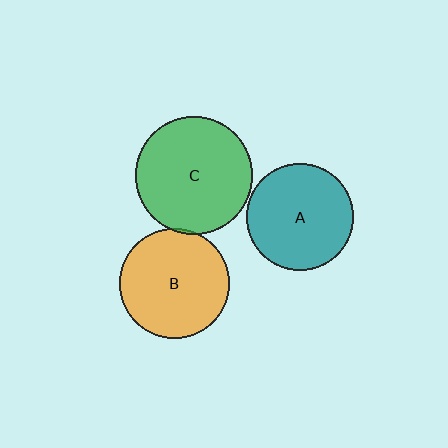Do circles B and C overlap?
Yes.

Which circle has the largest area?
Circle C (green).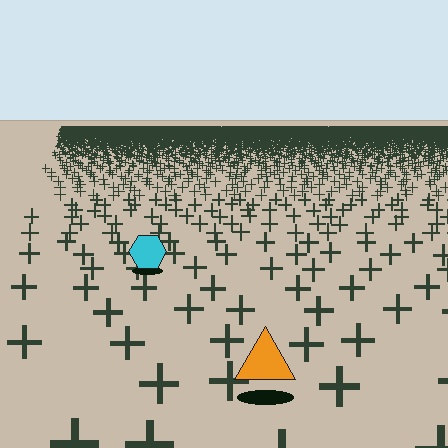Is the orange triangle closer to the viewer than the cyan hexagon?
Yes. The orange triangle is closer — you can tell from the texture gradient: the ground texture is coarser near it.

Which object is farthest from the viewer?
The cyan hexagon is farthest from the viewer. It appears smaller and the ground texture around it is denser.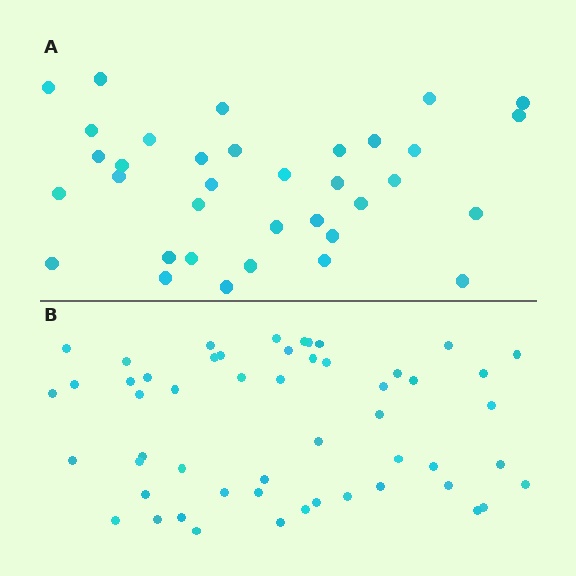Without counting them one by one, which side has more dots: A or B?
Region B (the bottom region) has more dots.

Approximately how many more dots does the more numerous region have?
Region B has approximately 20 more dots than region A.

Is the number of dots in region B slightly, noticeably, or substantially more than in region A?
Region B has substantially more. The ratio is roughly 1.5 to 1.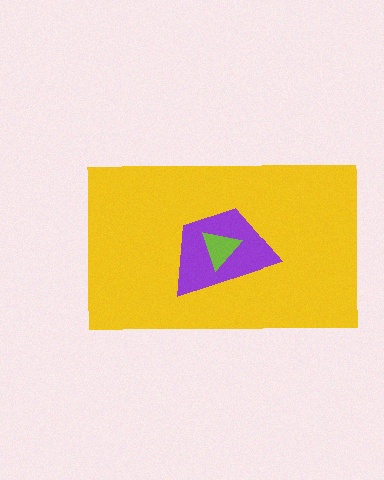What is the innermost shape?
The lime triangle.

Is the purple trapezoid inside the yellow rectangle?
Yes.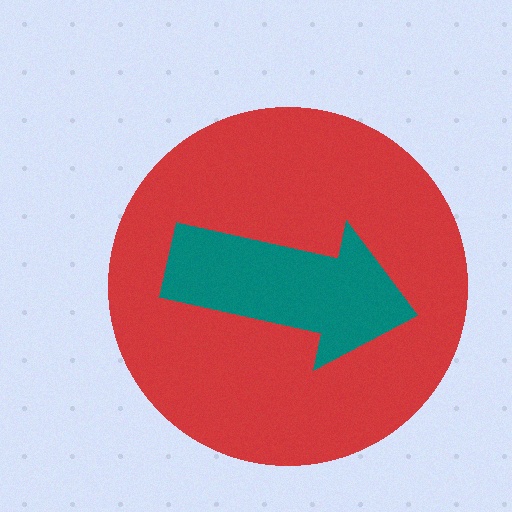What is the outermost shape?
The red circle.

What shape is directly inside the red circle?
The teal arrow.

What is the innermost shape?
The teal arrow.